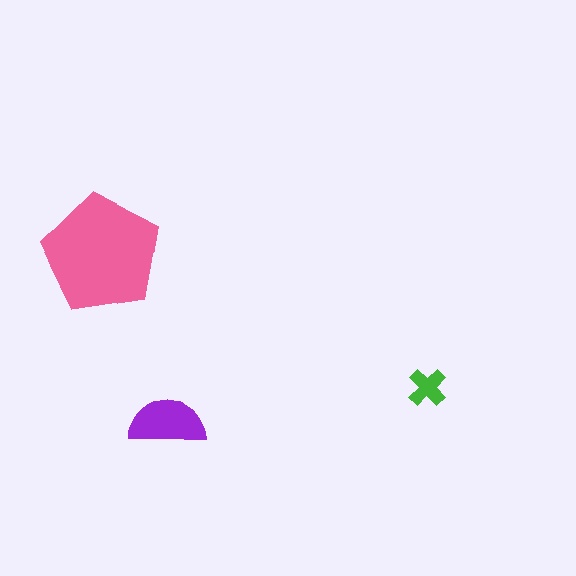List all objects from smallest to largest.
The green cross, the purple semicircle, the pink pentagon.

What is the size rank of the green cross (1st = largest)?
3rd.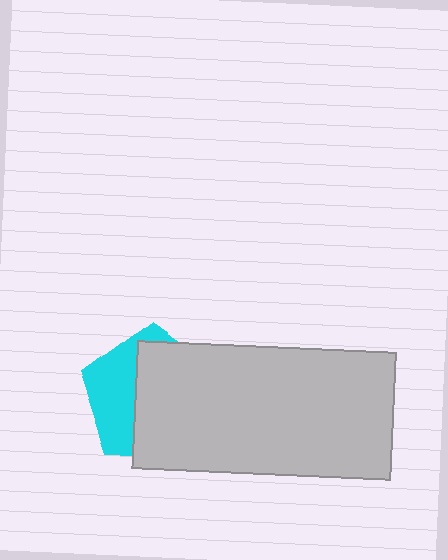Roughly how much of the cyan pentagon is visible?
A small part of it is visible (roughly 37%).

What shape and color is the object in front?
The object in front is a light gray rectangle.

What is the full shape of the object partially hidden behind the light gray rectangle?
The partially hidden object is a cyan pentagon.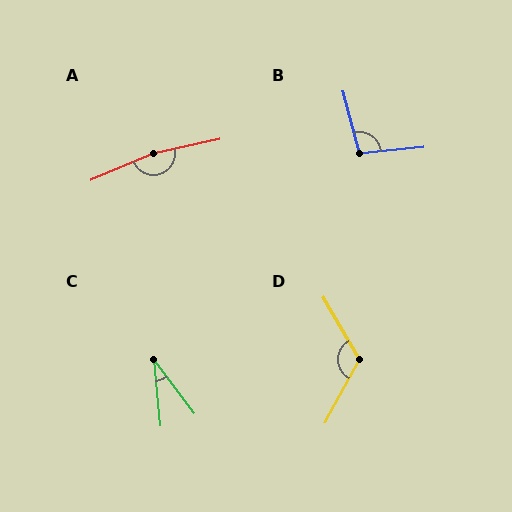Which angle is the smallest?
C, at approximately 32 degrees.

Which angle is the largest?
A, at approximately 169 degrees.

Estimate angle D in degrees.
Approximately 121 degrees.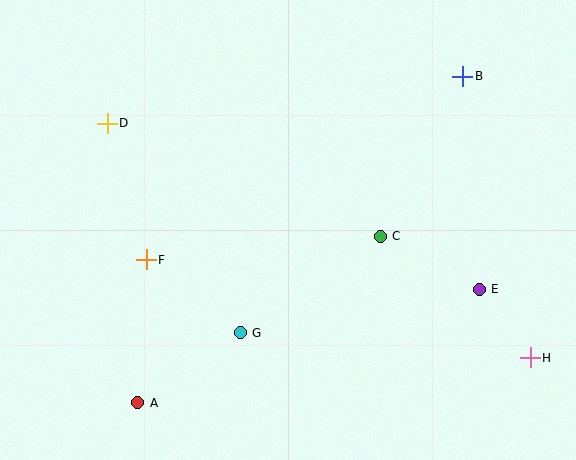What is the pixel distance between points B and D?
The distance between B and D is 359 pixels.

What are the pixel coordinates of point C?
Point C is at (380, 236).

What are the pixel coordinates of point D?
Point D is at (107, 123).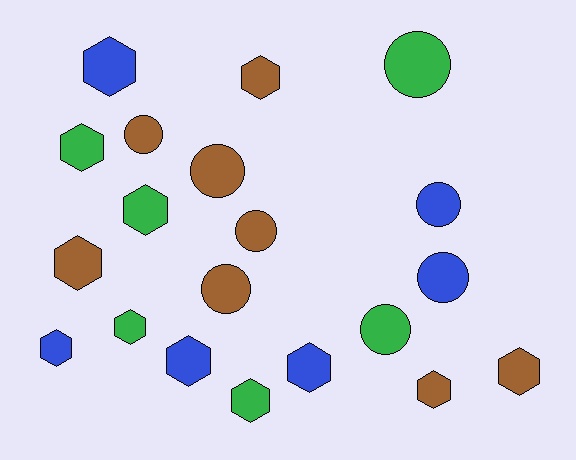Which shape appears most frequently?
Hexagon, with 12 objects.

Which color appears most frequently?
Brown, with 8 objects.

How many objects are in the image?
There are 20 objects.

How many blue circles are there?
There are 2 blue circles.